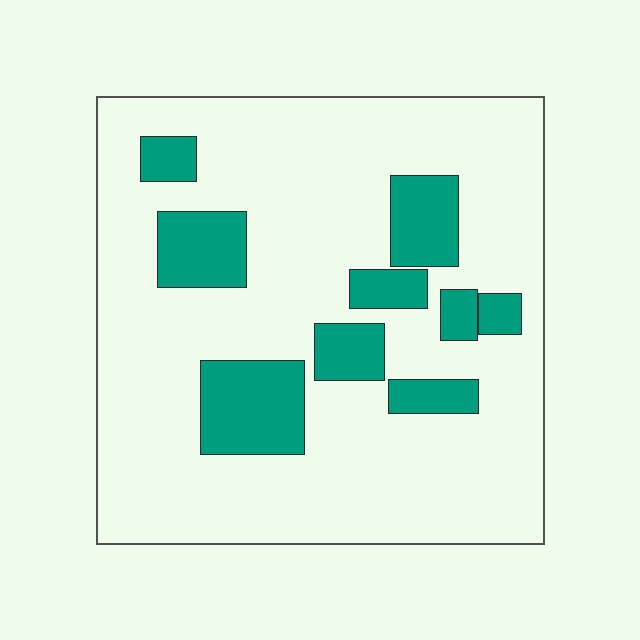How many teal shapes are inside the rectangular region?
9.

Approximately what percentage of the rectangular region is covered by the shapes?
Approximately 20%.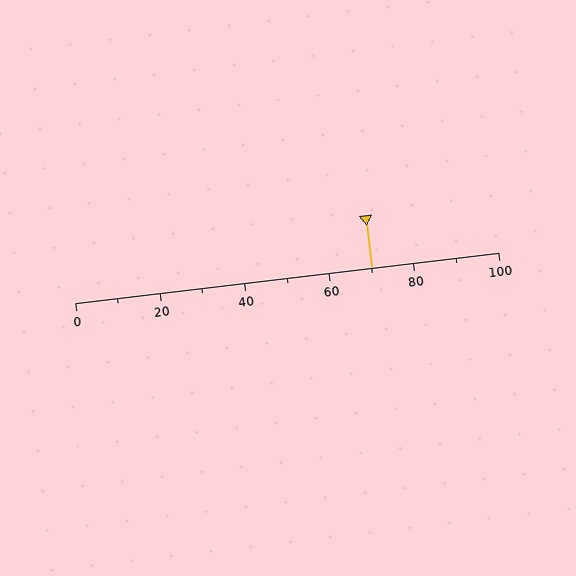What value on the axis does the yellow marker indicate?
The marker indicates approximately 70.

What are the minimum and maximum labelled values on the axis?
The axis runs from 0 to 100.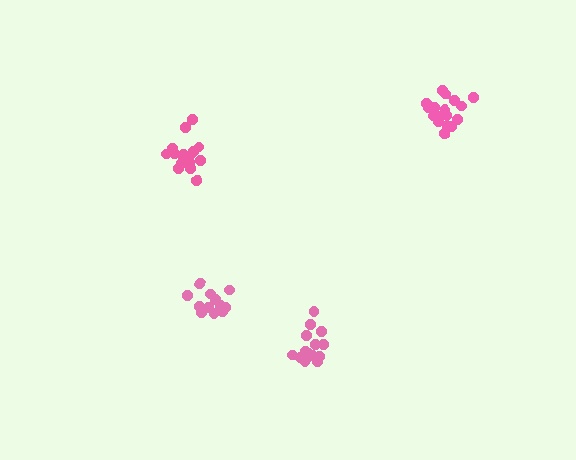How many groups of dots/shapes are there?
There are 4 groups.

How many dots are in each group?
Group 1: 12 dots, Group 2: 16 dots, Group 3: 15 dots, Group 4: 18 dots (61 total).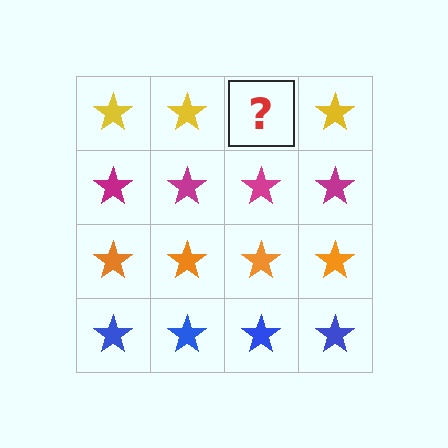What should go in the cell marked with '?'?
The missing cell should contain a yellow star.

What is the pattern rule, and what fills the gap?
The rule is that each row has a consistent color. The gap should be filled with a yellow star.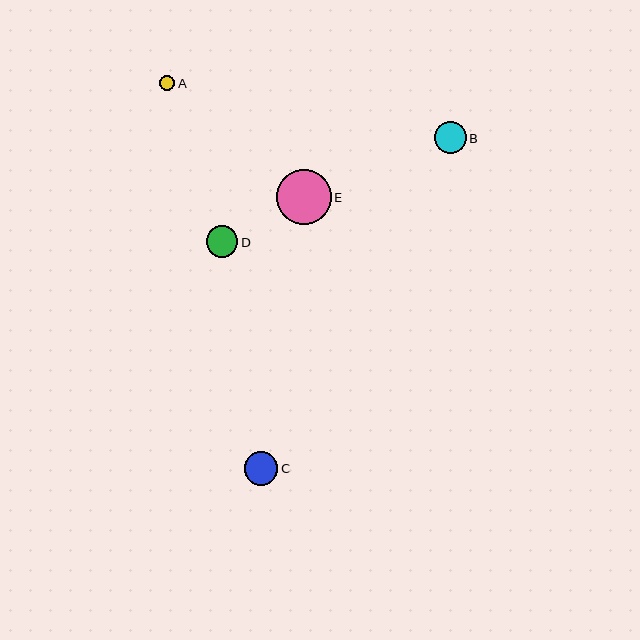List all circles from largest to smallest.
From largest to smallest: E, C, B, D, A.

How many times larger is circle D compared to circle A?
Circle D is approximately 2.1 times the size of circle A.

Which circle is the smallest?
Circle A is the smallest with a size of approximately 15 pixels.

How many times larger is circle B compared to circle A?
Circle B is approximately 2.1 times the size of circle A.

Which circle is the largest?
Circle E is the largest with a size of approximately 55 pixels.